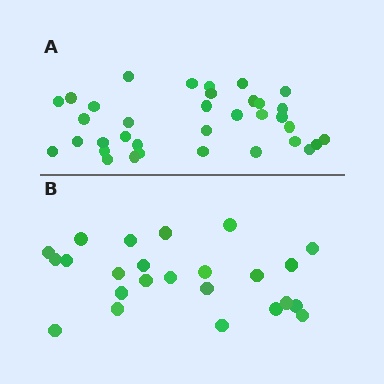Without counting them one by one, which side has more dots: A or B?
Region A (the top region) has more dots.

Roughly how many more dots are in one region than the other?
Region A has roughly 12 or so more dots than region B.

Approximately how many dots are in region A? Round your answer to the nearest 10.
About 40 dots. (The exact count is 35, which rounds to 40.)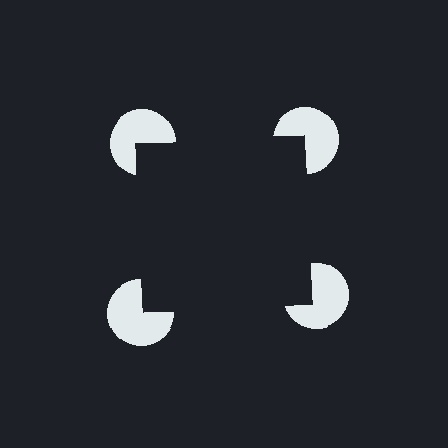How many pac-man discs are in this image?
There are 4 — one at each vertex of the illusory square.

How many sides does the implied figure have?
4 sides.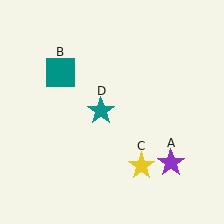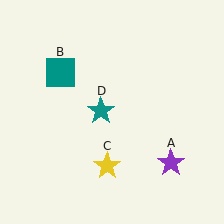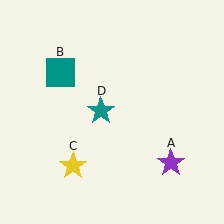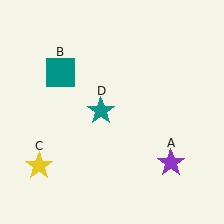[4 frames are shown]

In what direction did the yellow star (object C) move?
The yellow star (object C) moved left.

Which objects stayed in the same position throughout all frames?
Purple star (object A) and teal square (object B) and teal star (object D) remained stationary.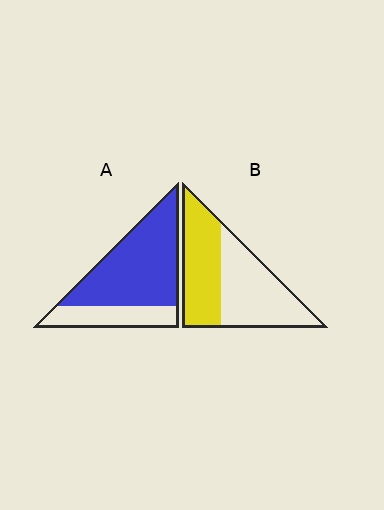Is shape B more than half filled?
Roughly half.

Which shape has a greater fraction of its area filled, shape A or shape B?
Shape A.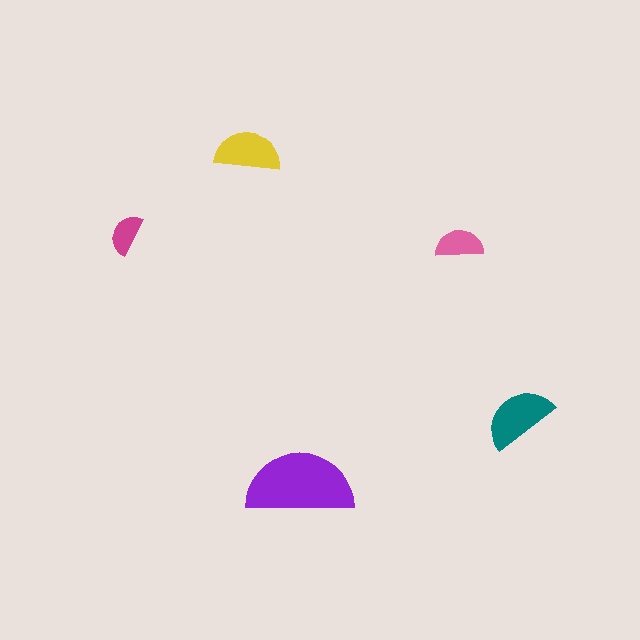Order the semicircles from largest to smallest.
the purple one, the teal one, the yellow one, the pink one, the magenta one.